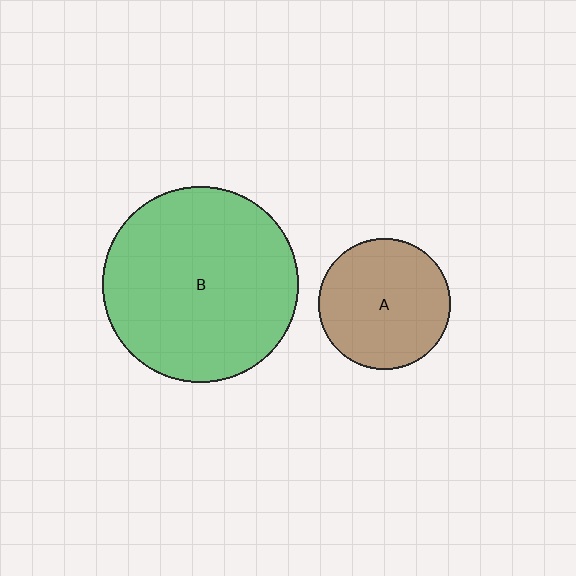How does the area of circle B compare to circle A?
Approximately 2.2 times.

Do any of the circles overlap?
No, none of the circles overlap.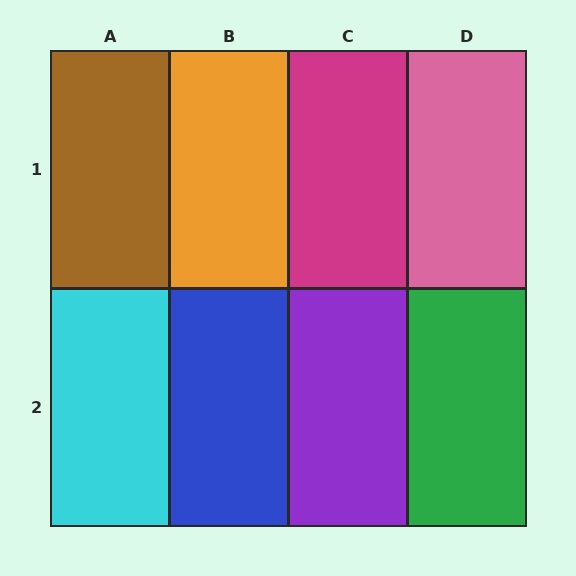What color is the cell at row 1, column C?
Magenta.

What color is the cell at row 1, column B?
Orange.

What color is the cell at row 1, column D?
Pink.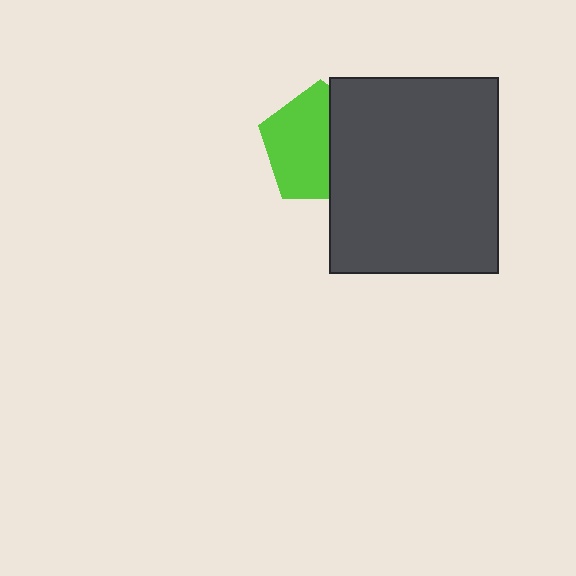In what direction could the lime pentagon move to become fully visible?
The lime pentagon could move left. That would shift it out from behind the dark gray rectangle entirely.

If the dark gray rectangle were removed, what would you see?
You would see the complete lime pentagon.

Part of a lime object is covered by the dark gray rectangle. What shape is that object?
It is a pentagon.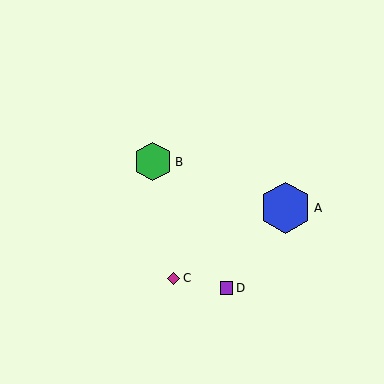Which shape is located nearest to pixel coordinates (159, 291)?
The magenta diamond (labeled C) at (173, 278) is nearest to that location.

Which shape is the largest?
The blue hexagon (labeled A) is the largest.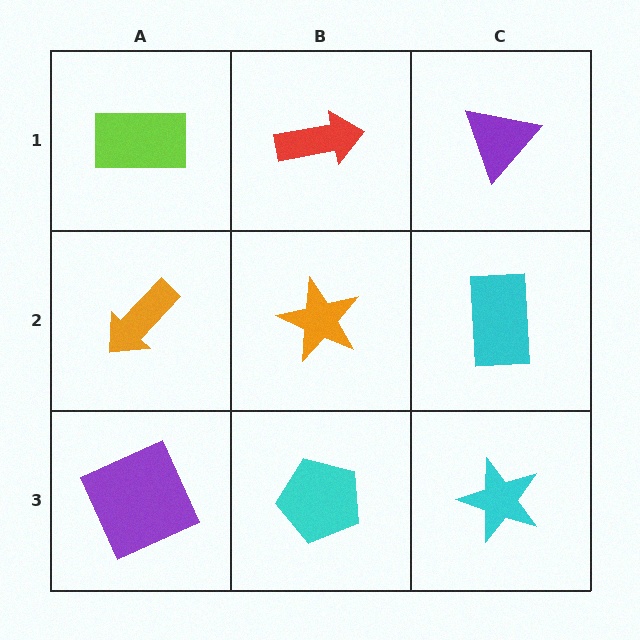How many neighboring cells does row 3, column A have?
2.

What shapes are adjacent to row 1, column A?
An orange arrow (row 2, column A), a red arrow (row 1, column B).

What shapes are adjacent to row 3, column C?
A cyan rectangle (row 2, column C), a cyan pentagon (row 3, column B).